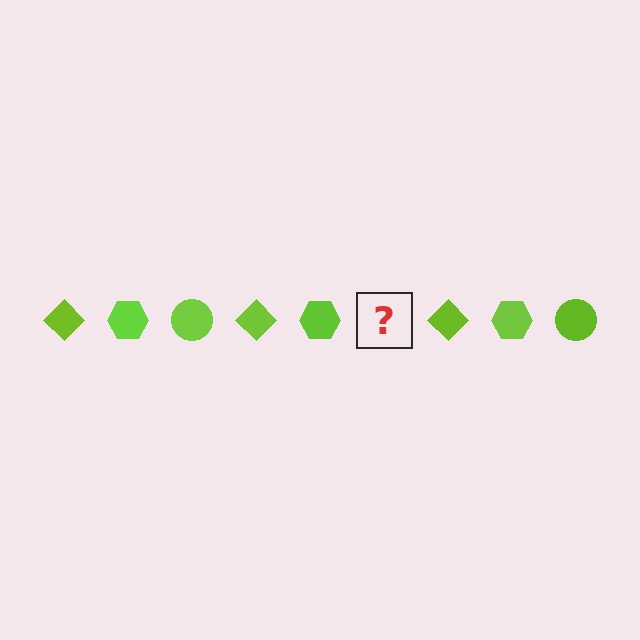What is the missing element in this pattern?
The missing element is a lime circle.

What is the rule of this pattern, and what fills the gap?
The rule is that the pattern cycles through diamond, hexagon, circle shapes in lime. The gap should be filled with a lime circle.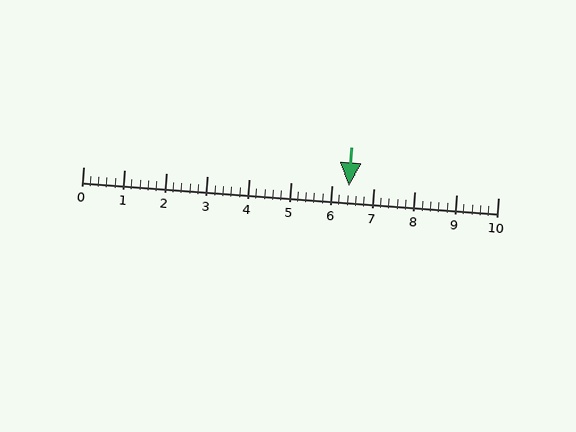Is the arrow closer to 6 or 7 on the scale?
The arrow is closer to 6.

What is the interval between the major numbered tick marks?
The major tick marks are spaced 1 units apart.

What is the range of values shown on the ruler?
The ruler shows values from 0 to 10.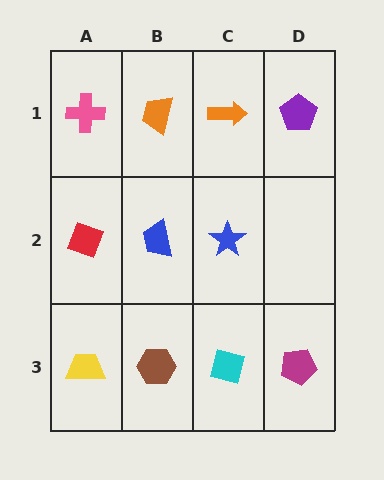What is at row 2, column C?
A blue star.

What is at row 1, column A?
A pink cross.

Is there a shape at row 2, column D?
No, that cell is empty.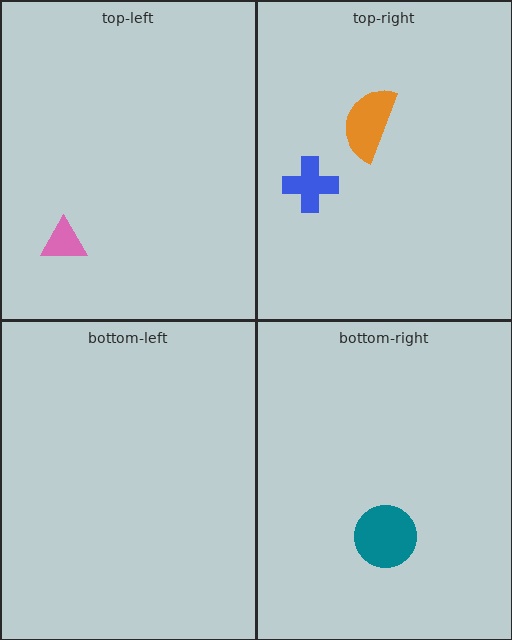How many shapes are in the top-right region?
2.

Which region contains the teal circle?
The bottom-right region.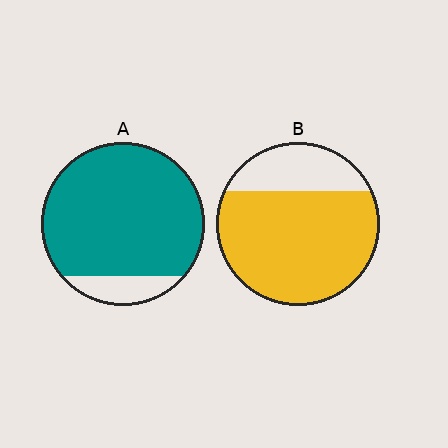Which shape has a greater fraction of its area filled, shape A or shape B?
Shape A.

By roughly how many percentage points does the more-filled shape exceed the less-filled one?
By roughly 15 percentage points (A over B).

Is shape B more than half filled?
Yes.